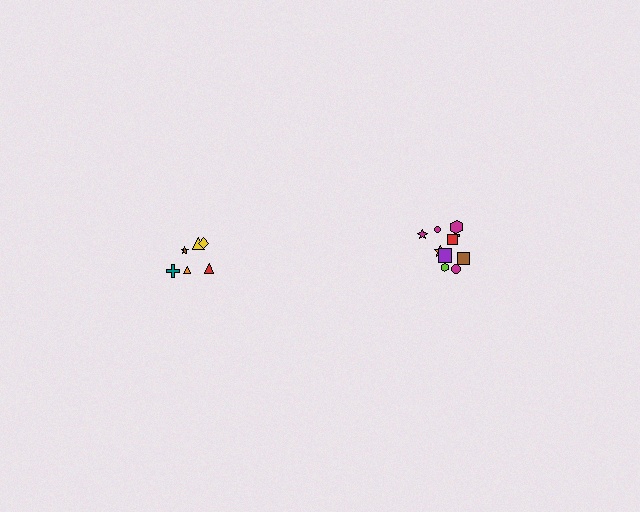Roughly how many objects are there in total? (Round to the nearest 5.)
Roughly 15 objects in total.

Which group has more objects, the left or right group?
The right group.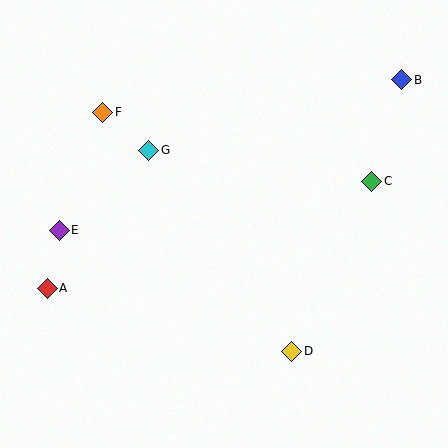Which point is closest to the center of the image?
Point G at (149, 150) is closest to the center.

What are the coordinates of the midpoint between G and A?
The midpoint between G and A is at (98, 219).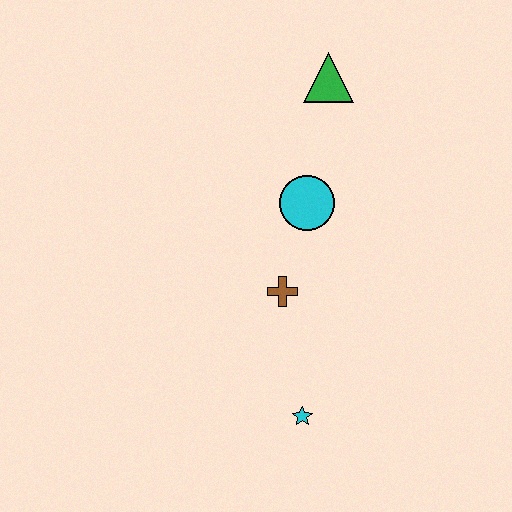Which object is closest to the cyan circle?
The brown cross is closest to the cyan circle.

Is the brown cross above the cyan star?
Yes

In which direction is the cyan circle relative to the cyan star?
The cyan circle is above the cyan star.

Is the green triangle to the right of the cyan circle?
Yes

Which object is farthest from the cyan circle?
The cyan star is farthest from the cyan circle.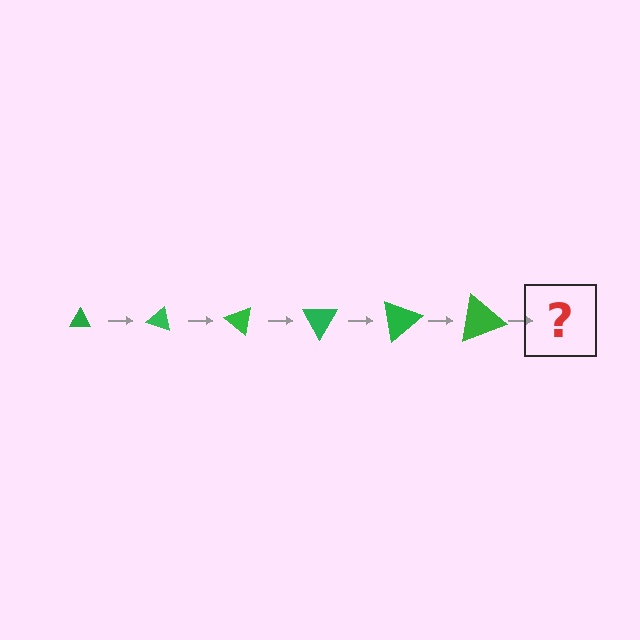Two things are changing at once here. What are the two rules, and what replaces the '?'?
The two rules are that the triangle grows larger each step and it rotates 20 degrees each step. The '?' should be a triangle, larger than the previous one and rotated 120 degrees from the start.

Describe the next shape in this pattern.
It should be a triangle, larger than the previous one and rotated 120 degrees from the start.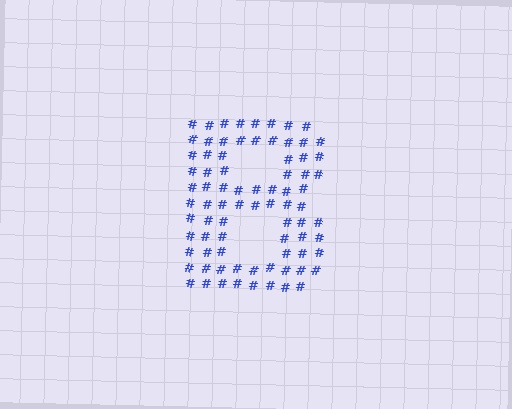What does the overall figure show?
The overall figure shows the letter B.